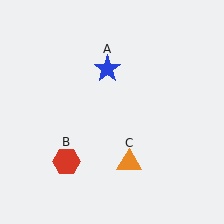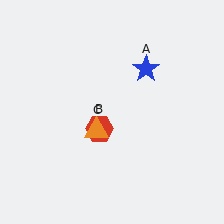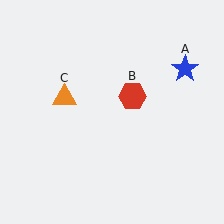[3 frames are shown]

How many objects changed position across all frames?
3 objects changed position: blue star (object A), red hexagon (object B), orange triangle (object C).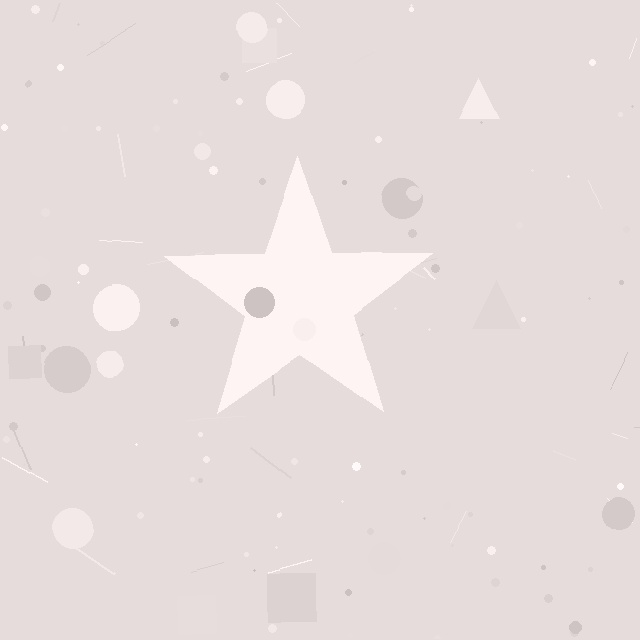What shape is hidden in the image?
A star is hidden in the image.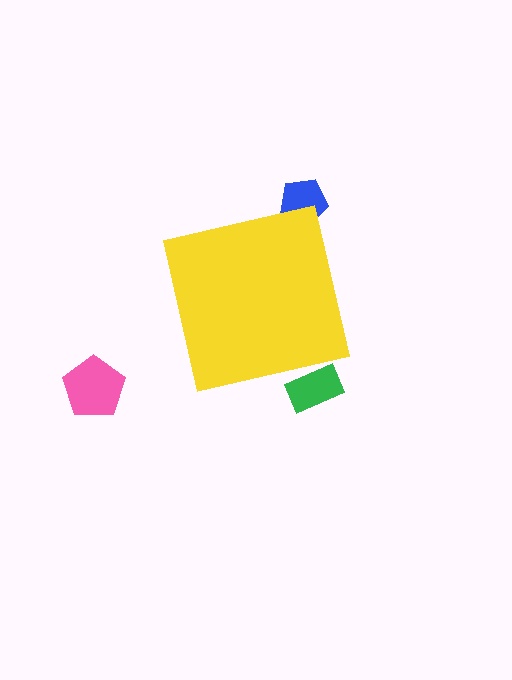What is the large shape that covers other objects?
A yellow square.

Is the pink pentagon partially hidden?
No, the pink pentagon is fully visible.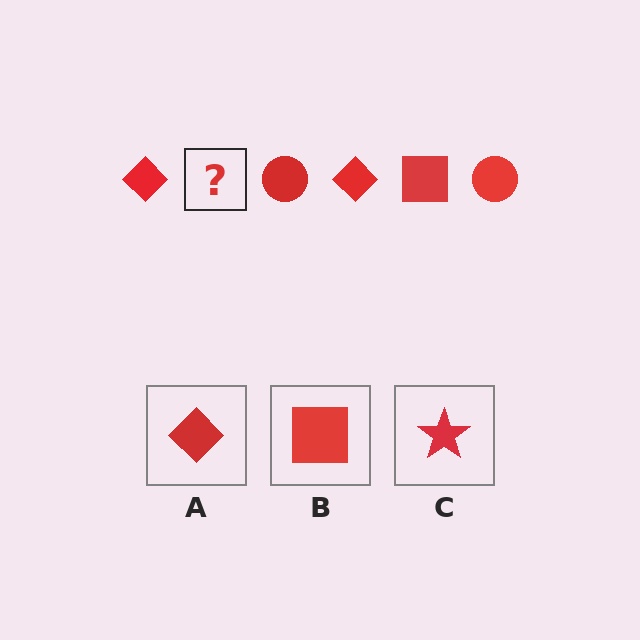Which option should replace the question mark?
Option B.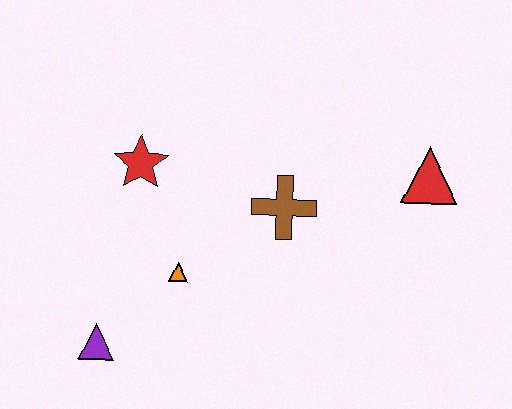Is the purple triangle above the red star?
No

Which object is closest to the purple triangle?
The orange triangle is closest to the purple triangle.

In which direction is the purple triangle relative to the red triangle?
The purple triangle is to the left of the red triangle.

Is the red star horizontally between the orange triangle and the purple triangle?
Yes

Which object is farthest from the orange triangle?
The red triangle is farthest from the orange triangle.